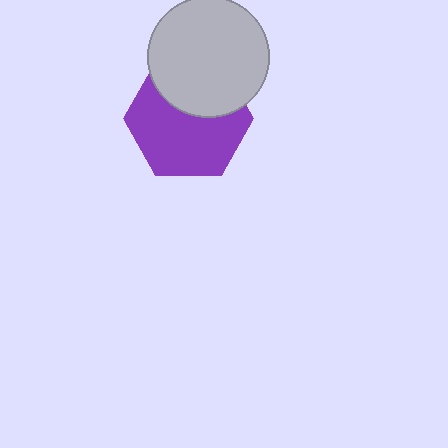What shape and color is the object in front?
The object in front is a light gray circle.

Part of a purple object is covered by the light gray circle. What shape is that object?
It is a hexagon.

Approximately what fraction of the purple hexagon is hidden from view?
Roughly 36% of the purple hexagon is hidden behind the light gray circle.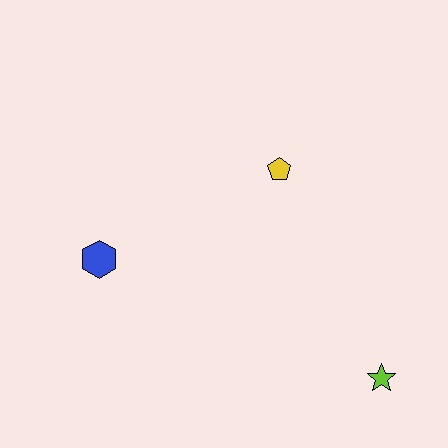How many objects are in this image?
There are 3 objects.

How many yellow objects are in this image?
There is 1 yellow object.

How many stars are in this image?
There is 1 star.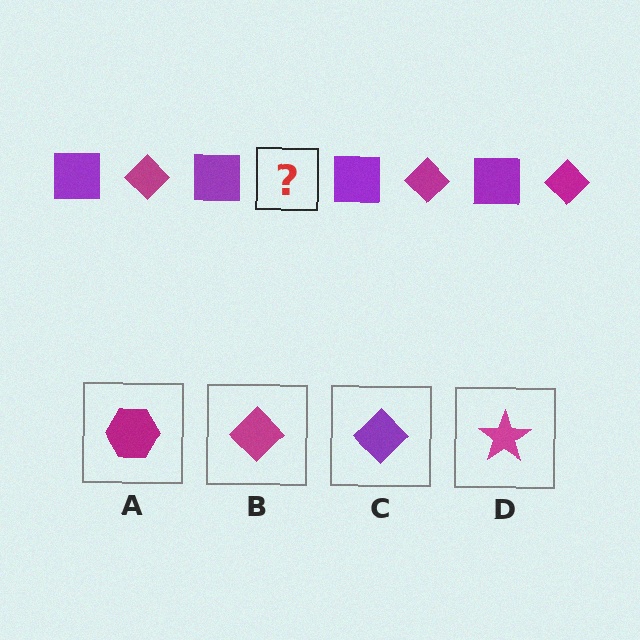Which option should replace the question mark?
Option B.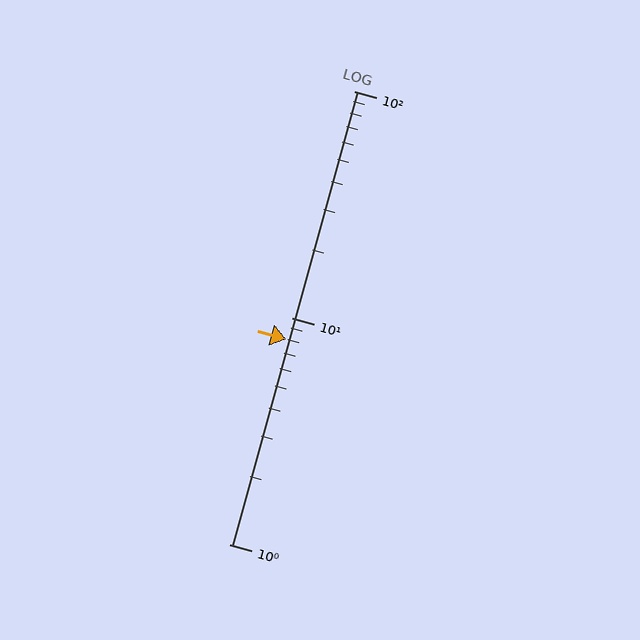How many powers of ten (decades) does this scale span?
The scale spans 2 decades, from 1 to 100.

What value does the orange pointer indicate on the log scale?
The pointer indicates approximately 8.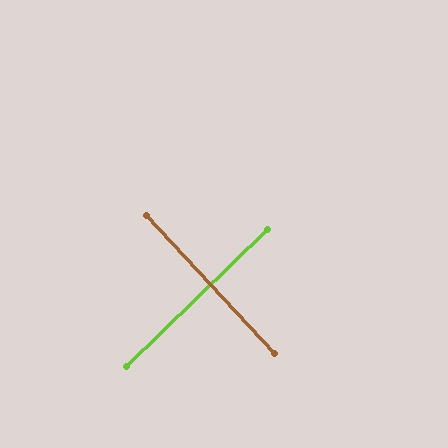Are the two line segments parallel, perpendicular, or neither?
Perpendicular — they meet at approximately 89°.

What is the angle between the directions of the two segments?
Approximately 89 degrees.